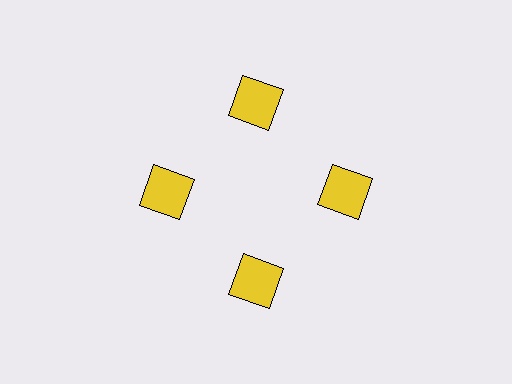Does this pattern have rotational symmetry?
Yes, this pattern has 4-fold rotational symmetry. It looks the same after rotating 90 degrees around the center.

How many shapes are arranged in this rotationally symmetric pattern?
There are 4 shapes, arranged in 4 groups of 1.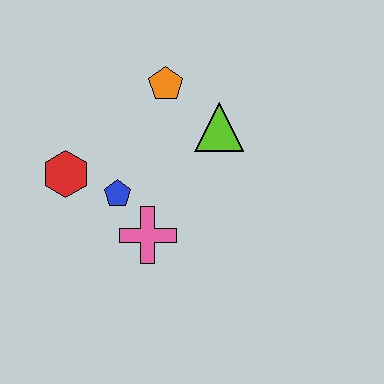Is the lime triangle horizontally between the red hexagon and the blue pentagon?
No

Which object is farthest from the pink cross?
The orange pentagon is farthest from the pink cross.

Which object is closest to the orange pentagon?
The lime triangle is closest to the orange pentagon.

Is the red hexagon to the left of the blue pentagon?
Yes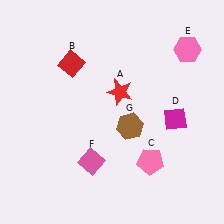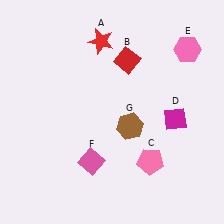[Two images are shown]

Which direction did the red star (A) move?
The red star (A) moved up.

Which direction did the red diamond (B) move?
The red diamond (B) moved right.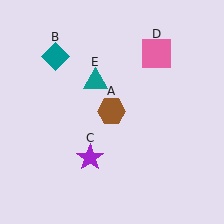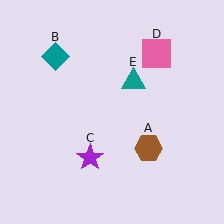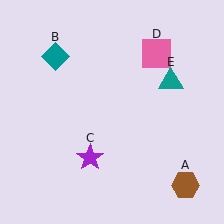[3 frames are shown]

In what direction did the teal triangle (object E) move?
The teal triangle (object E) moved right.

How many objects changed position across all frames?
2 objects changed position: brown hexagon (object A), teal triangle (object E).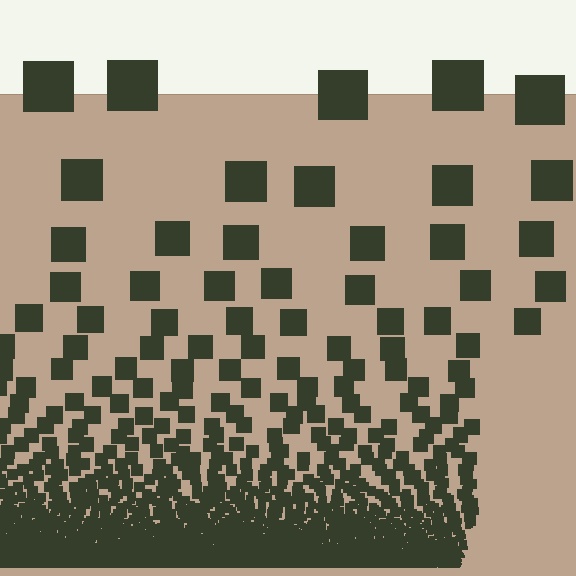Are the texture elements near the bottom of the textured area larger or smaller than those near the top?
Smaller. The gradient is inverted — elements near the bottom are smaller and denser.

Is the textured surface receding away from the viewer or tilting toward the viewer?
The surface appears to tilt toward the viewer. Texture elements get larger and sparser toward the top.